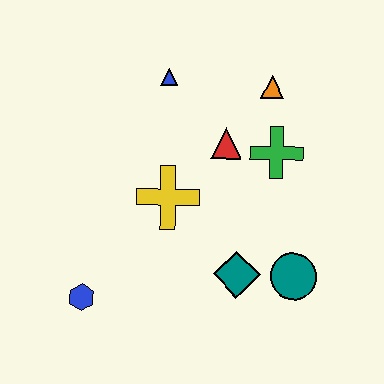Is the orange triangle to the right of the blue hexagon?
Yes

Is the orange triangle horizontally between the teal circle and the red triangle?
Yes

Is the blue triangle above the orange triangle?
Yes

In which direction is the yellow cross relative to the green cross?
The yellow cross is to the left of the green cross.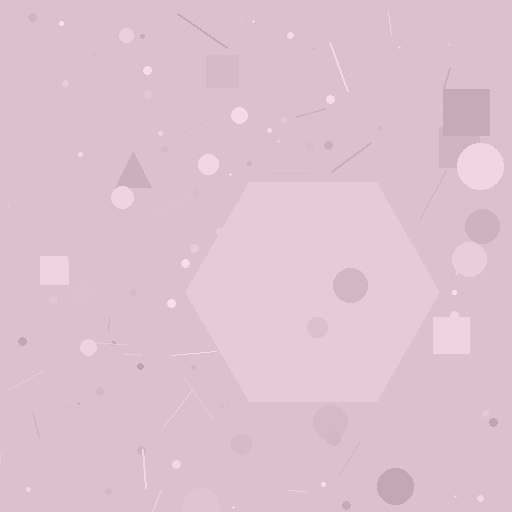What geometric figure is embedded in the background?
A hexagon is embedded in the background.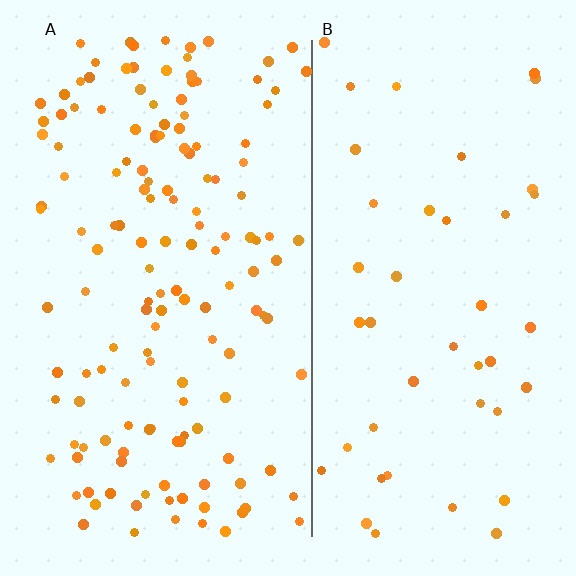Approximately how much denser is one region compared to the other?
Approximately 3.3× — region A over region B.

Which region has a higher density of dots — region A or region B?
A (the left).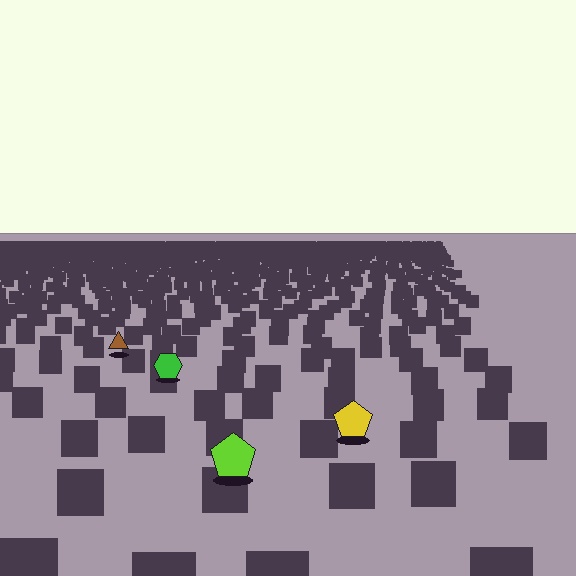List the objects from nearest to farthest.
From nearest to farthest: the lime pentagon, the yellow pentagon, the green hexagon, the brown triangle.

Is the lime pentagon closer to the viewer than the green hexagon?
Yes. The lime pentagon is closer — you can tell from the texture gradient: the ground texture is coarser near it.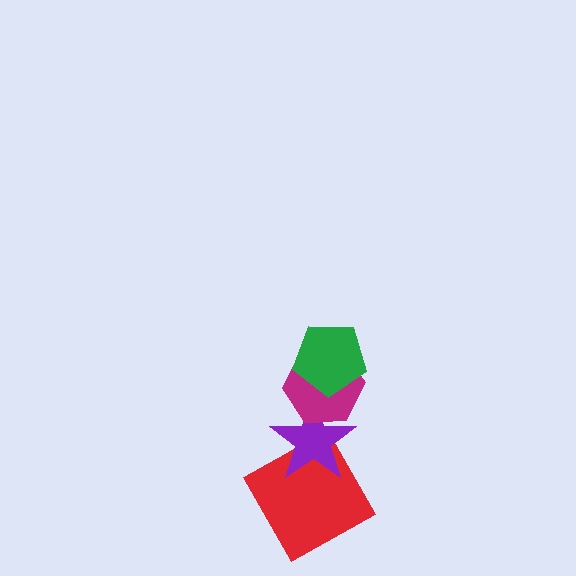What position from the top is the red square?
The red square is 4th from the top.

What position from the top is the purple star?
The purple star is 3rd from the top.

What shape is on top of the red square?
The purple star is on top of the red square.